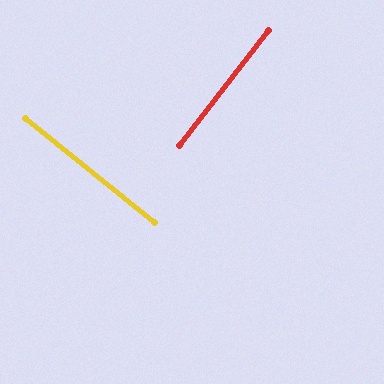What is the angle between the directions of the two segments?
Approximately 89 degrees.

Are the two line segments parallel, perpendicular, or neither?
Perpendicular — they meet at approximately 89°.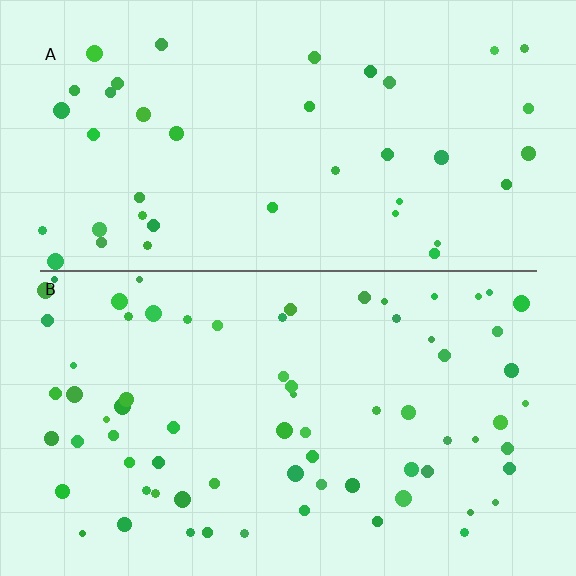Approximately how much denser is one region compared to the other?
Approximately 1.7× — region B over region A.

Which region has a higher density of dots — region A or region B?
B (the bottom).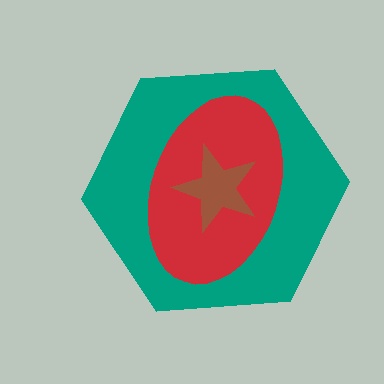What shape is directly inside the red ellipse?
The brown star.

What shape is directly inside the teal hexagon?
The red ellipse.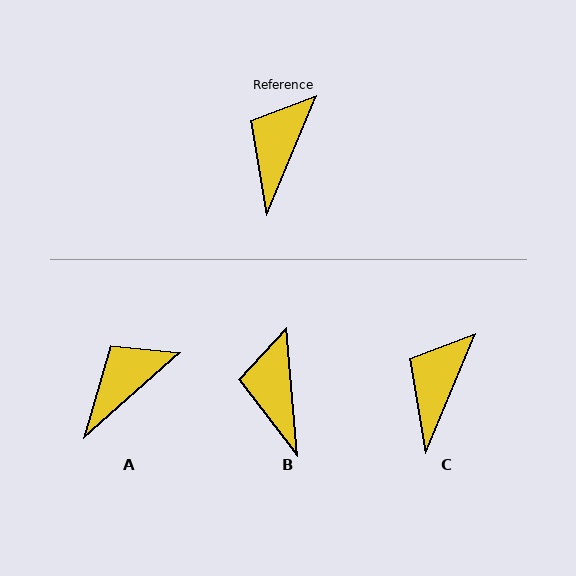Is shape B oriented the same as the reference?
No, it is off by about 27 degrees.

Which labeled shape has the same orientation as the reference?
C.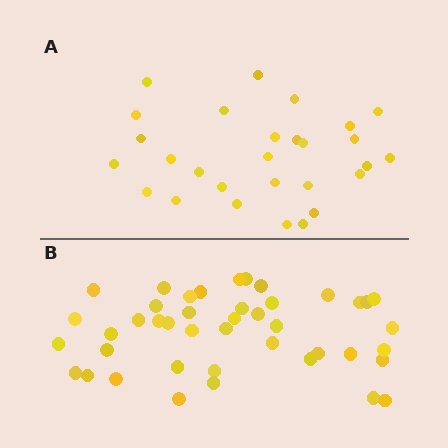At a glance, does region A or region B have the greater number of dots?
Region B (the bottom region) has more dots.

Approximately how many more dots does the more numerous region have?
Region B has approximately 15 more dots than region A.